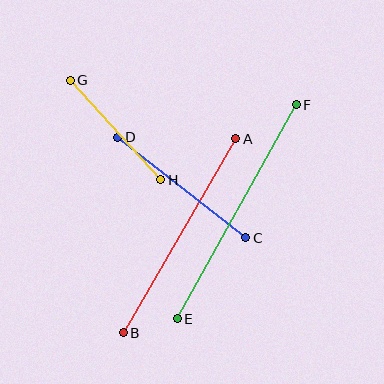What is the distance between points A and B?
The distance is approximately 224 pixels.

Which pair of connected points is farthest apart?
Points E and F are farthest apart.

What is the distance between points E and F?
The distance is approximately 245 pixels.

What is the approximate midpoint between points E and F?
The midpoint is at approximately (237, 212) pixels.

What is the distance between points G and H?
The distance is approximately 135 pixels.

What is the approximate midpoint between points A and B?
The midpoint is at approximately (180, 236) pixels.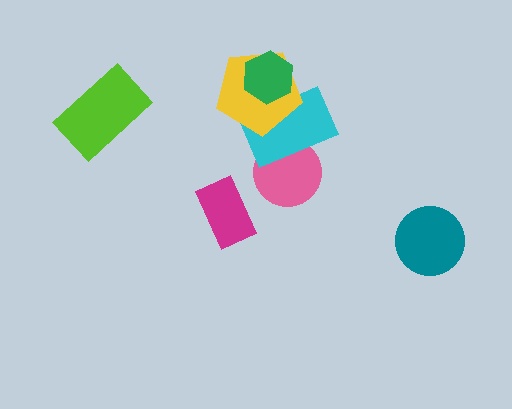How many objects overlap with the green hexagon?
2 objects overlap with the green hexagon.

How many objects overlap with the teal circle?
0 objects overlap with the teal circle.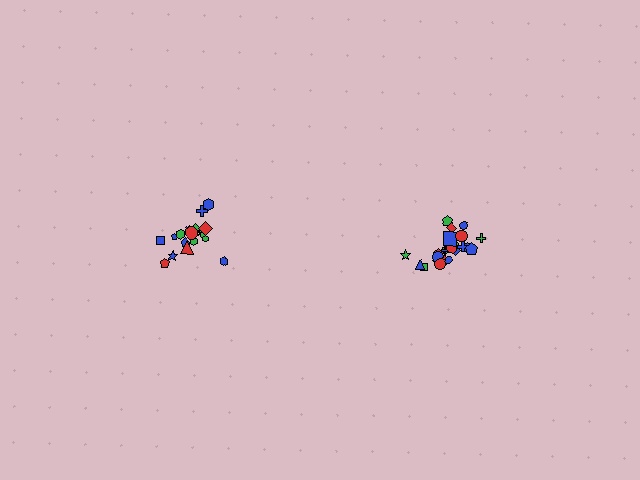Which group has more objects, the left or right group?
The right group.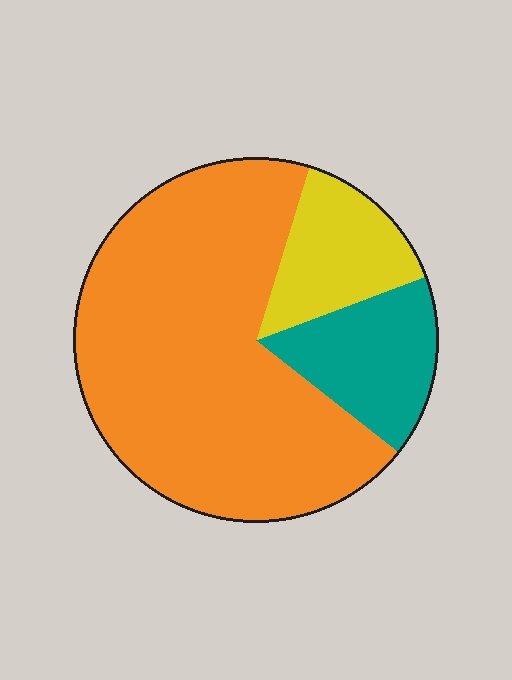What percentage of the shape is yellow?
Yellow takes up less than a sixth of the shape.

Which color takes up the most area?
Orange, at roughly 70%.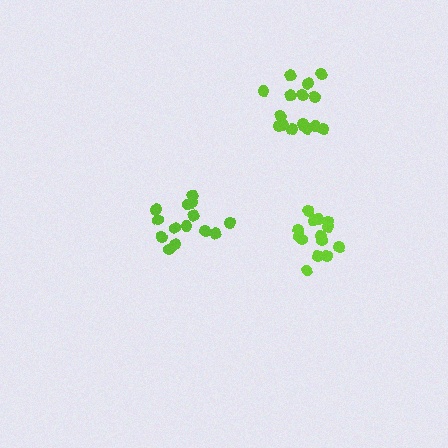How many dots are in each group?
Group 1: 14 dots, Group 2: 16 dots, Group 3: 14 dots (44 total).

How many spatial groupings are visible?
There are 3 spatial groupings.